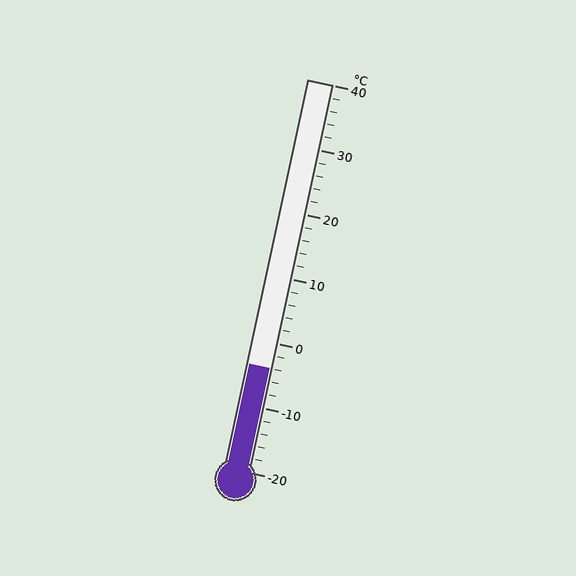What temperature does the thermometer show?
The thermometer shows approximately -4°C.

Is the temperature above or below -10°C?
The temperature is above -10°C.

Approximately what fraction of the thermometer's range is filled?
The thermometer is filled to approximately 25% of its range.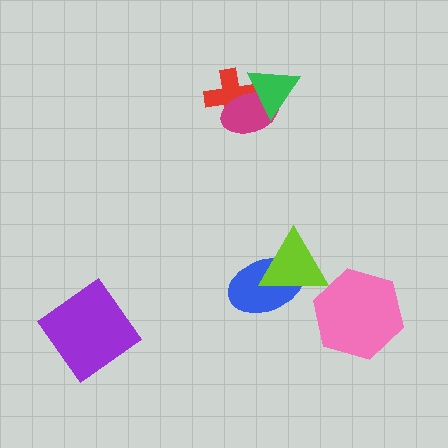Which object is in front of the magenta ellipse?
The green triangle is in front of the magenta ellipse.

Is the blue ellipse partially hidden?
Yes, it is partially covered by another shape.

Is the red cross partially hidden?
Yes, it is partially covered by another shape.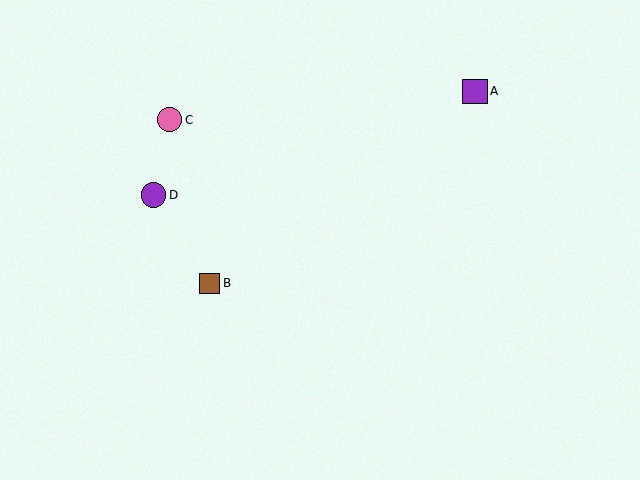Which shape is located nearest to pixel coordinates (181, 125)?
The pink circle (labeled C) at (170, 120) is nearest to that location.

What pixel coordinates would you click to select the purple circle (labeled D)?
Click at (154, 195) to select the purple circle D.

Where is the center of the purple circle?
The center of the purple circle is at (154, 195).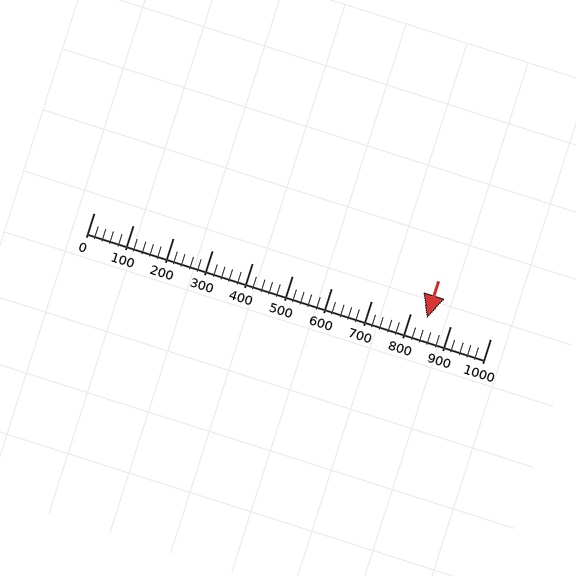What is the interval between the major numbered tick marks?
The major tick marks are spaced 100 units apart.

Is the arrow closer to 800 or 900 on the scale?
The arrow is closer to 800.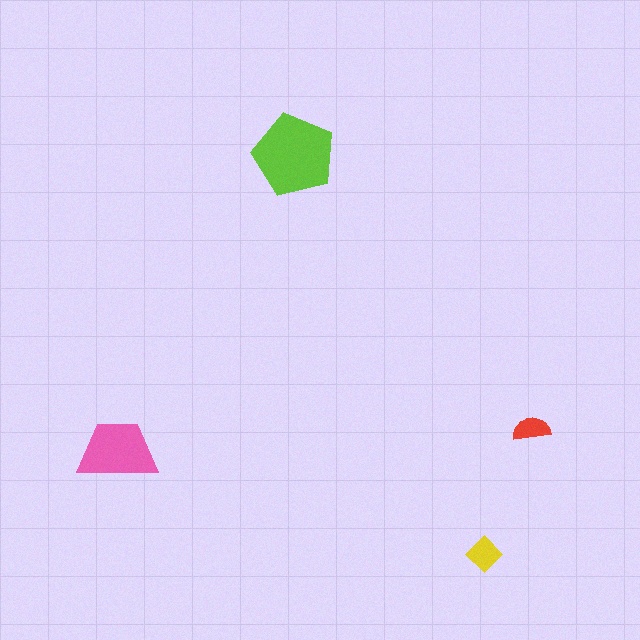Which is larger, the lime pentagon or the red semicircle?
The lime pentagon.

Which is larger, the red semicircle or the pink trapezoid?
The pink trapezoid.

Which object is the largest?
The lime pentagon.